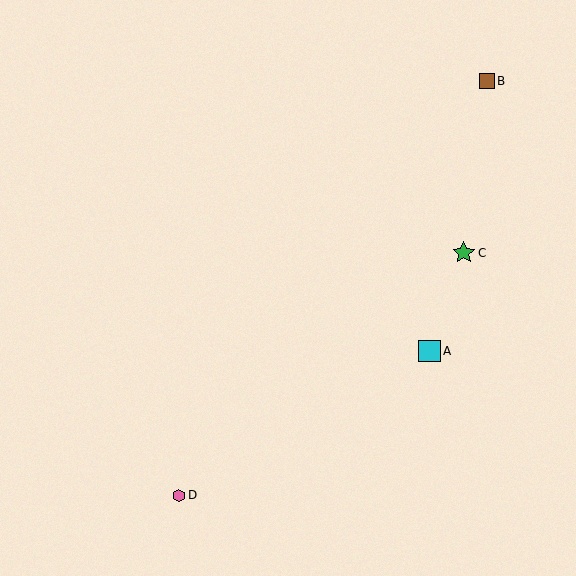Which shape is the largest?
The green star (labeled C) is the largest.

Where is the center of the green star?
The center of the green star is at (464, 253).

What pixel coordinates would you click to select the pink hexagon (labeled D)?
Click at (179, 495) to select the pink hexagon D.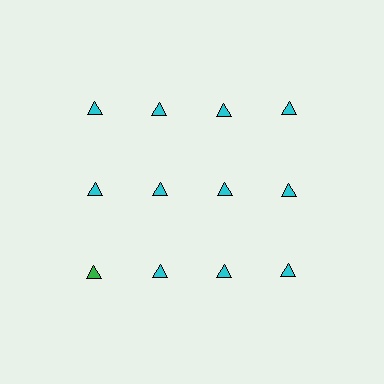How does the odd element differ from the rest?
It has a different color: green instead of cyan.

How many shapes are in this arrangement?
There are 12 shapes arranged in a grid pattern.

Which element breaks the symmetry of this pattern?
The green triangle in the third row, leftmost column breaks the symmetry. All other shapes are cyan triangles.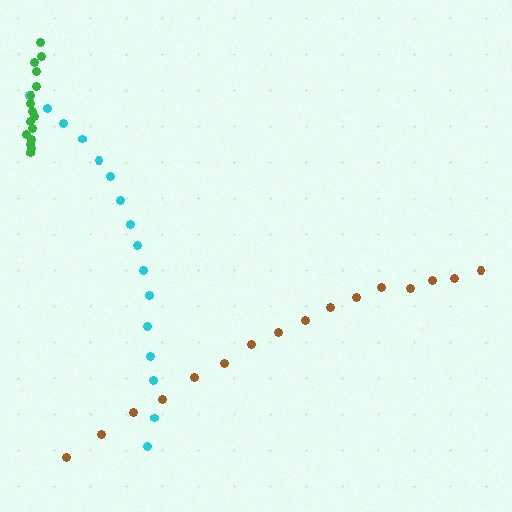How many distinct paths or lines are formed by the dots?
There are 3 distinct paths.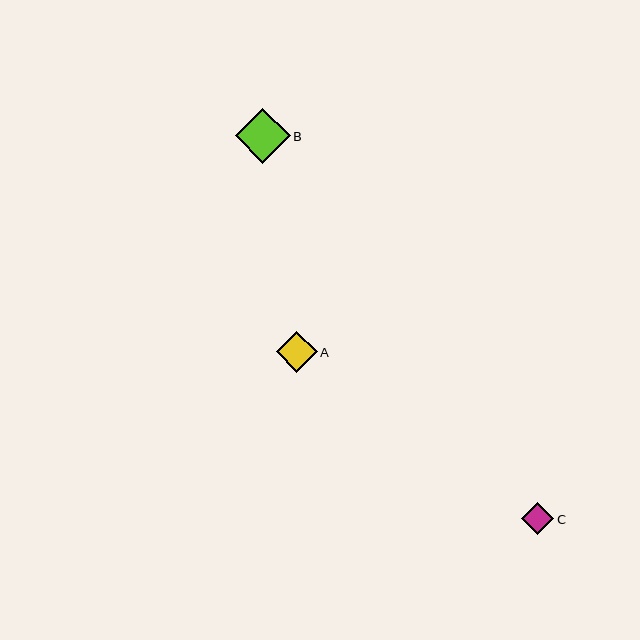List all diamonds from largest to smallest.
From largest to smallest: B, A, C.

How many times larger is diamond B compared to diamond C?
Diamond B is approximately 1.7 times the size of diamond C.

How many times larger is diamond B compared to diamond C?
Diamond B is approximately 1.7 times the size of diamond C.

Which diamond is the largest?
Diamond B is the largest with a size of approximately 55 pixels.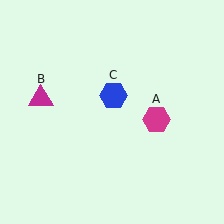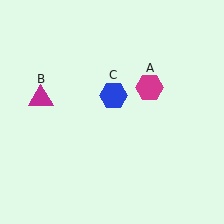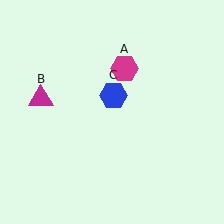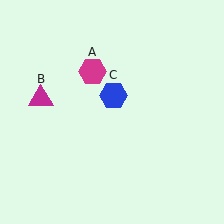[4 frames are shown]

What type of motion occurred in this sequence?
The magenta hexagon (object A) rotated counterclockwise around the center of the scene.